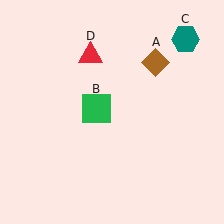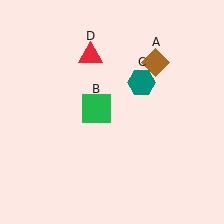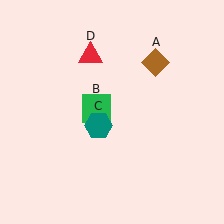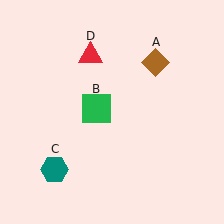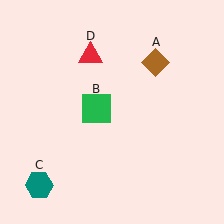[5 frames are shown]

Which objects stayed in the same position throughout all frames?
Brown diamond (object A) and green square (object B) and red triangle (object D) remained stationary.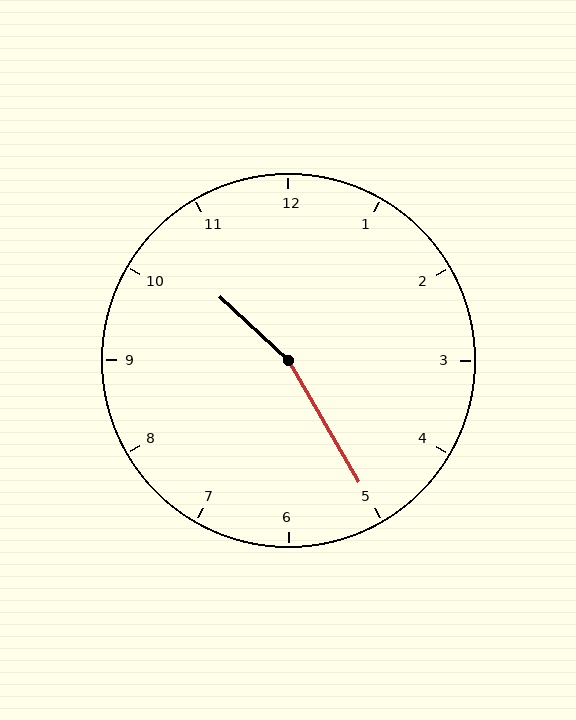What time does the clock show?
10:25.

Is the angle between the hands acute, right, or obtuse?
It is obtuse.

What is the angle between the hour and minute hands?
Approximately 162 degrees.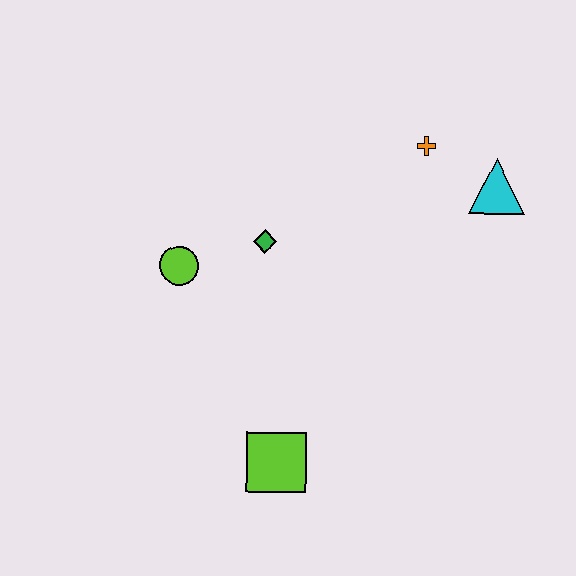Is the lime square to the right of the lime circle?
Yes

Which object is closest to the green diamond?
The lime circle is closest to the green diamond.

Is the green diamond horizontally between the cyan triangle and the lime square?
No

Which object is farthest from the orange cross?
The lime square is farthest from the orange cross.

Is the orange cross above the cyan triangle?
Yes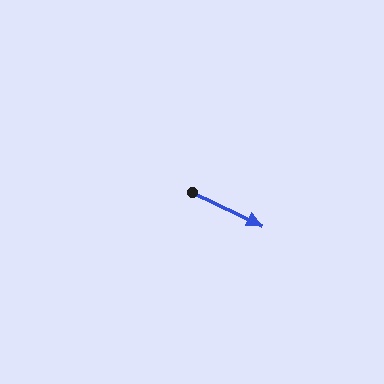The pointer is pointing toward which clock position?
Roughly 4 o'clock.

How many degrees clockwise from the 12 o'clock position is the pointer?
Approximately 116 degrees.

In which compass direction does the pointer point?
Southeast.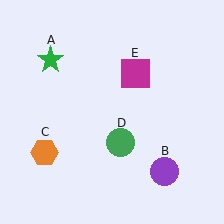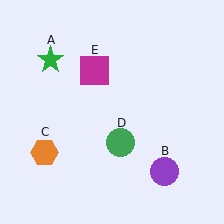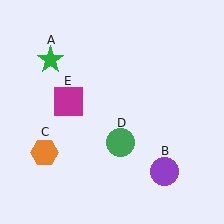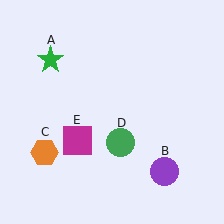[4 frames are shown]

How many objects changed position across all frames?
1 object changed position: magenta square (object E).